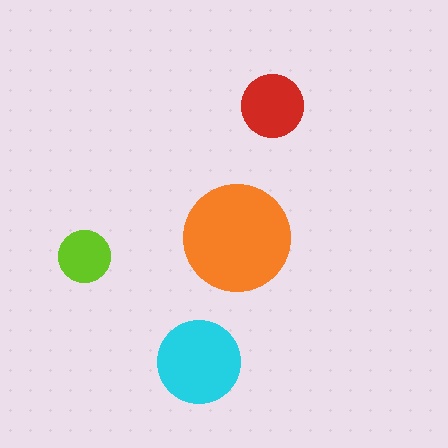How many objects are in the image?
There are 4 objects in the image.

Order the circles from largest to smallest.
the orange one, the cyan one, the red one, the lime one.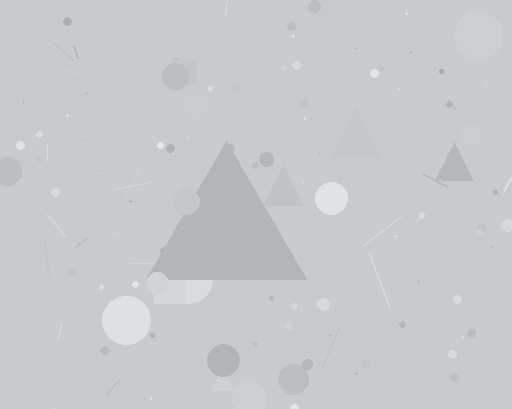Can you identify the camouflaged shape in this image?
The camouflaged shape is a triangle.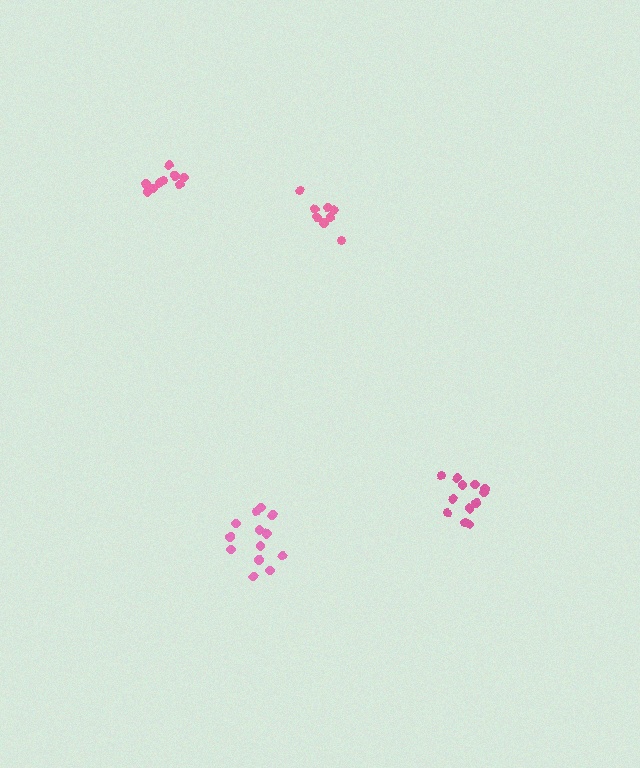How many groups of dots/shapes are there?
There are 4 groups.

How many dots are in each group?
Group 1: 8 dots, Group 2: 10 dots, Group 3: 12 dots, Group 4: 13 dots (43 total).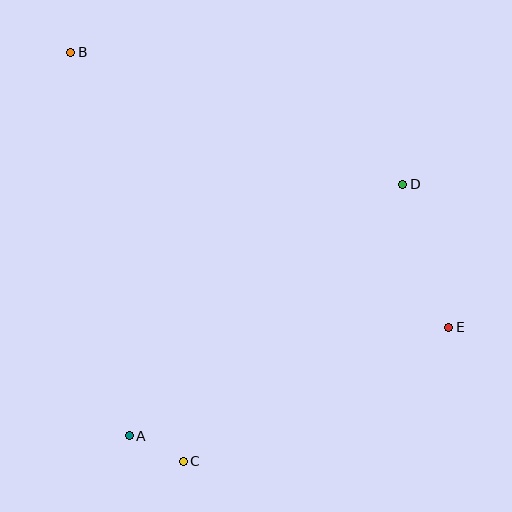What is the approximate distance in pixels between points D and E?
The distance between D and E is approximately 150 pixels.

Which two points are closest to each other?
Points A and C are closest to each other.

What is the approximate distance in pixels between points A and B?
The distance between A and B is approximately 388 pixels.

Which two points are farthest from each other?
Points B and E are farthest from each other.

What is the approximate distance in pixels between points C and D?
The distance between C and D is approximately 353 pixels.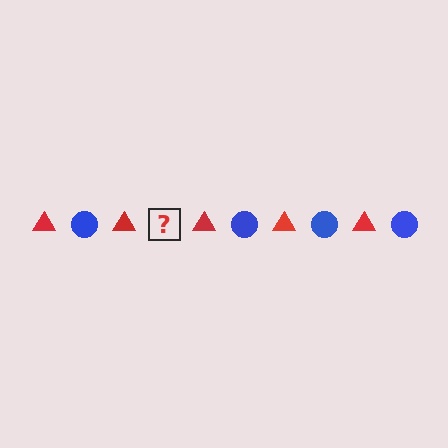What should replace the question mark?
The question mark should be replaced with a blue circle.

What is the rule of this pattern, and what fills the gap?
The rule is that the pattern alternates between red triangle and blue circle. The gap should be filled with a blue circle.